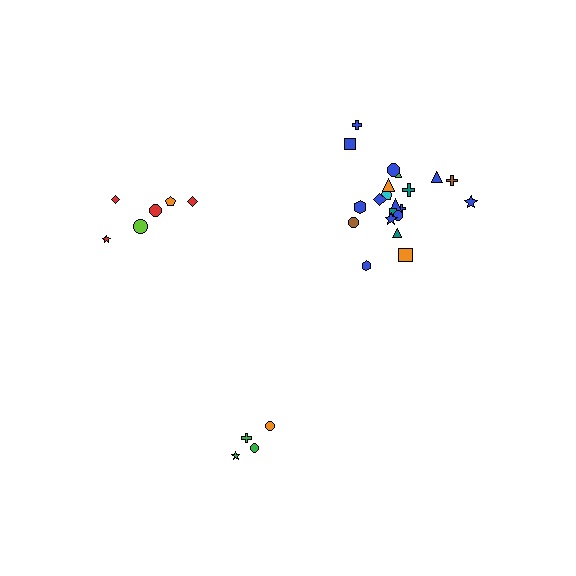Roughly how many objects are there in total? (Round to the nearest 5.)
Roughly 30 objects in total.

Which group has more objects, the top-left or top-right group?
The top-right group.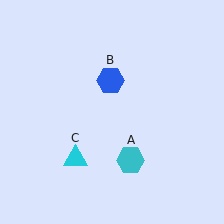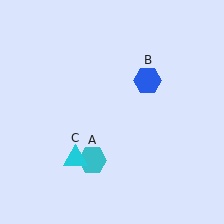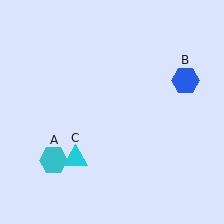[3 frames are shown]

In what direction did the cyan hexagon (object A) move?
The cyan hexagon (object A) moved left.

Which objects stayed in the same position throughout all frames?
Cyan triangle (object C) remained stationary.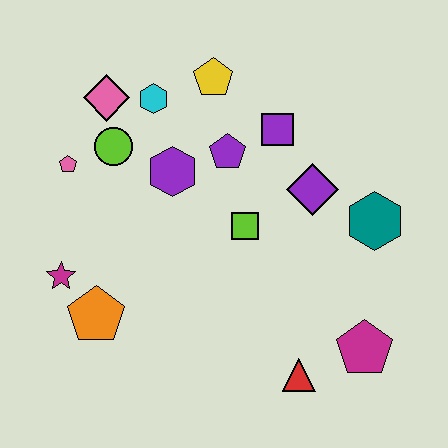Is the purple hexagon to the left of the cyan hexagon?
No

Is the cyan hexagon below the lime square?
No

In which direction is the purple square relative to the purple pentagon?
The purple square is to the right of the purple pentagon.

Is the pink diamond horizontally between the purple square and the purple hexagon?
No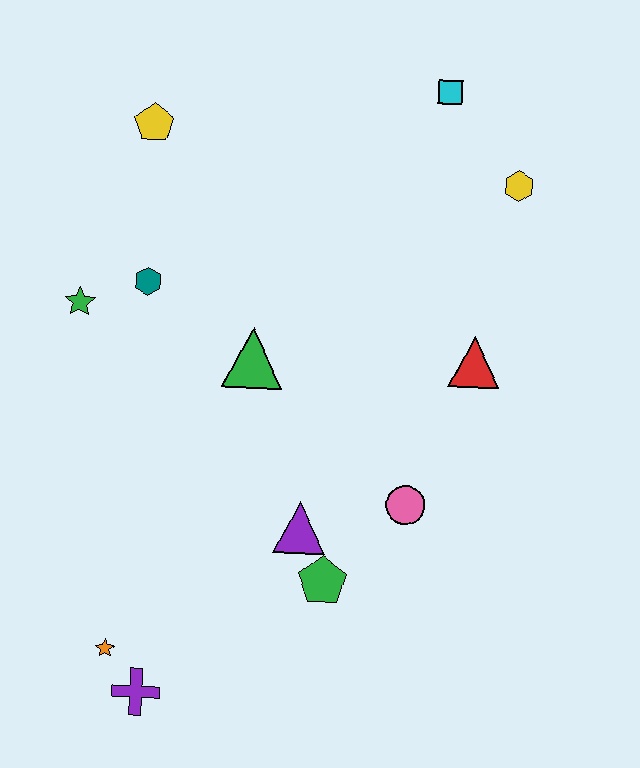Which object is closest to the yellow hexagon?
The cyan square is closest to the yellow hexagon.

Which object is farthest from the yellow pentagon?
The purple cross is farthest from the yellow pentagon.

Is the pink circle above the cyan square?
No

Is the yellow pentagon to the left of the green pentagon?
Yes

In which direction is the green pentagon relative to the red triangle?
The green pentagon is below the red triangle.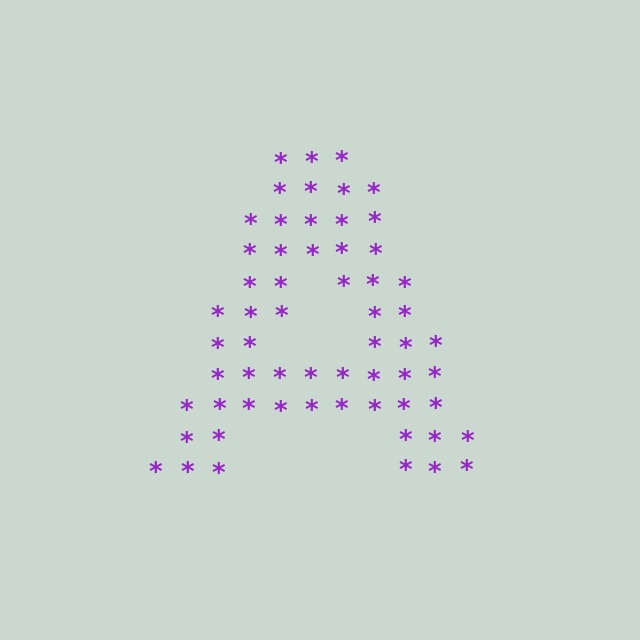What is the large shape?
The large shape is the letter A.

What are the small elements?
The small elements are asterisks.